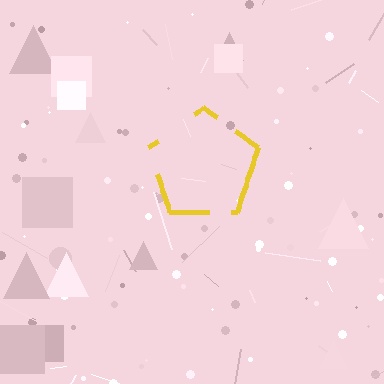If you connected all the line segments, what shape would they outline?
They would outline a pentagon.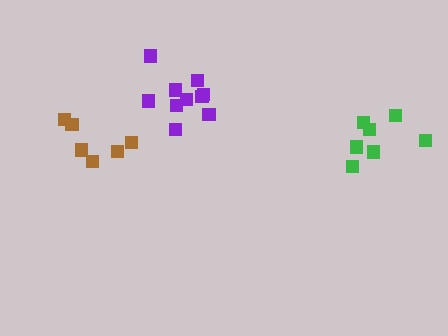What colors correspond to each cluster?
The clusters are colored: brown, purple, green.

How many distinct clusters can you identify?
There are 3 distinct clusters.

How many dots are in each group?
Group 1: 6 dots, Group 2: 11 dots, Group 3: 7 dots (24 total).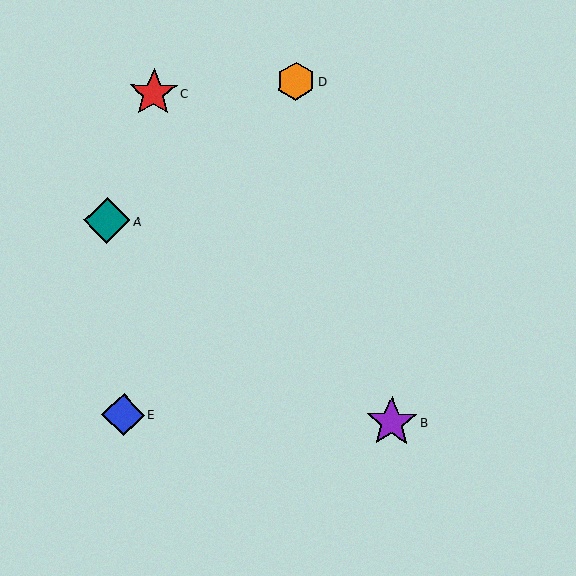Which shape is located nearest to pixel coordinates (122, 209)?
The teal diamond (labeled A) at (107, 221) is nearest to that location.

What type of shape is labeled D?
Shape D is an orange hexagon.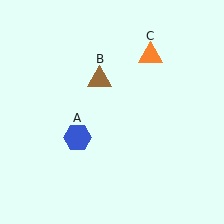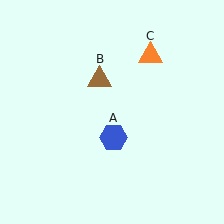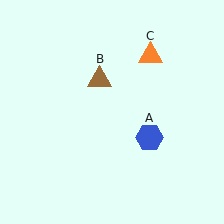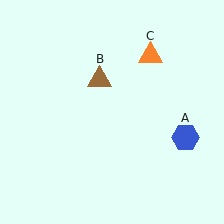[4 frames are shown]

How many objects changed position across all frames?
1 object changed position: blue hexagon (object A).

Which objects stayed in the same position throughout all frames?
Brown triangle (object B) and orange triangle (object C) remained stationary.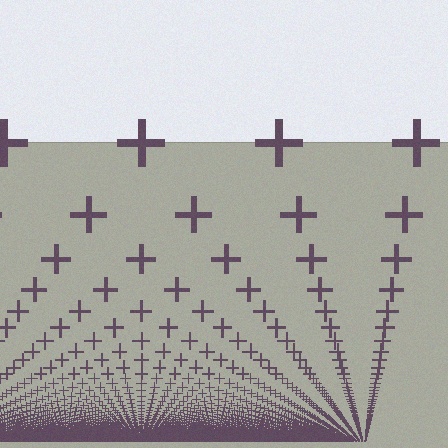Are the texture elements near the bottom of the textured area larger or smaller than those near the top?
Smaller. The gradient is inverted — elements near the bottom are smaller and denser.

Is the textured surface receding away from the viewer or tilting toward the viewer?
The surface appears to tilt toward the viewer. Texture elements get larger and sparser toward the top.